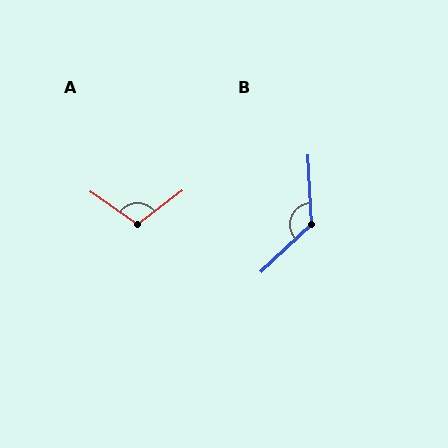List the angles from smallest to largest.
A (109°), B (130°).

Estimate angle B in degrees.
Approximately 130 degrees.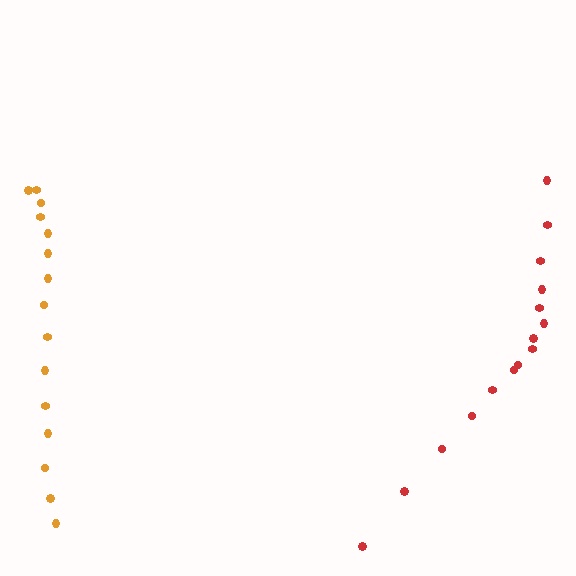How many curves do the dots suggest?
There are 2 distinct paths.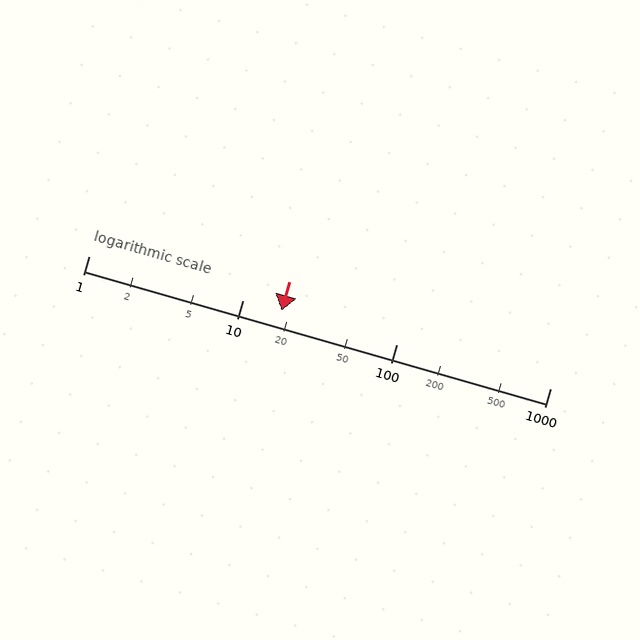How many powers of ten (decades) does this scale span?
The scale spans 3 decades, from 1 to 1000.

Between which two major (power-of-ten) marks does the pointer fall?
The pointer is between 10 and 100.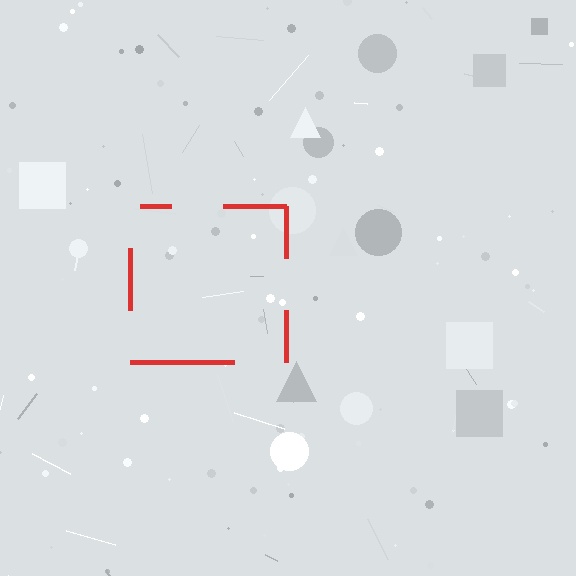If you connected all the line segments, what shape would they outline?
They would outline a square.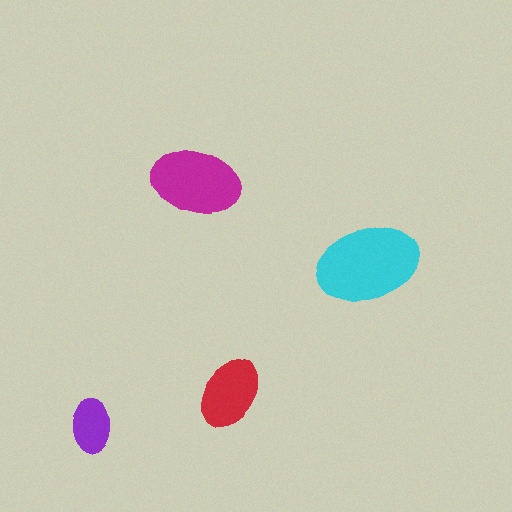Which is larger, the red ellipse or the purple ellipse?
The red one.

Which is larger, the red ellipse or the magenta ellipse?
The magenta one.